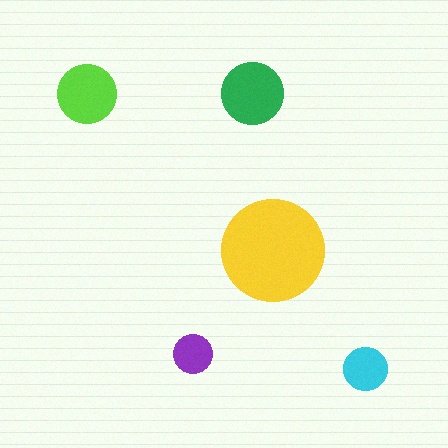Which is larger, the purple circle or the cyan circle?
The cyan one.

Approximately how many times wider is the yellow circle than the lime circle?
About 1.5 times wider.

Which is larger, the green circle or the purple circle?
The green one.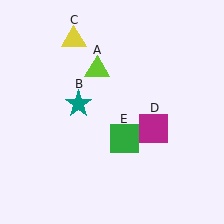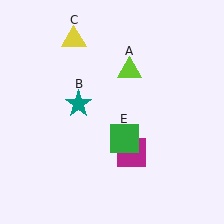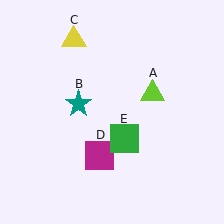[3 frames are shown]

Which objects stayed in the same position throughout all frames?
Teal star (object B) and yellow triangle (object C) and green square (object E) remained stationary.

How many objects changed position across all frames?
2 objects changed position: lime triangle (object A), magenta square (object D).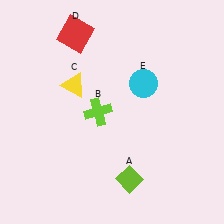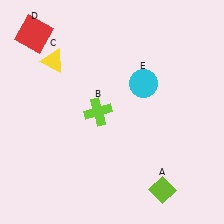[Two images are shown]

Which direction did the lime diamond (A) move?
The lime diamond (A) moved right.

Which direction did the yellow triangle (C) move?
The yellow triangle (C) moved up.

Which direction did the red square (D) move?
The red square (D) moved left.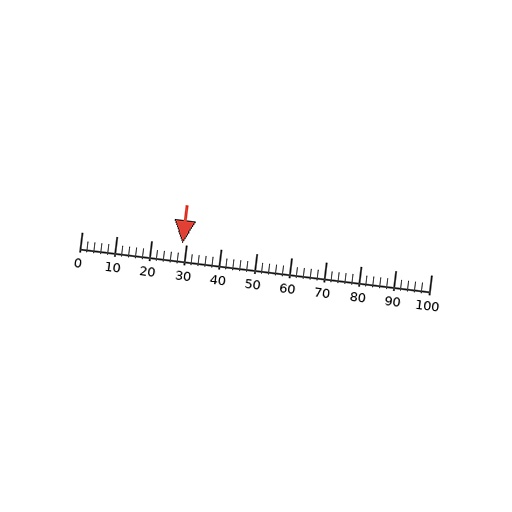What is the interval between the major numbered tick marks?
The major tick marks are spaced 10 units apart.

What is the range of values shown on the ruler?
The ruler shows values from 0 to 100.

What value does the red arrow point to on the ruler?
The red arrow points to approximately 29.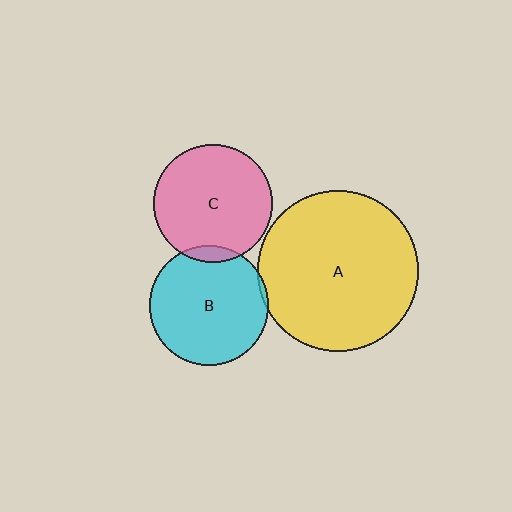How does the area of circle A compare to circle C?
Approximately 1.8 times.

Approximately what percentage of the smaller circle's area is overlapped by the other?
Approximately 5%.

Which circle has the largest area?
Circle A (yellow).